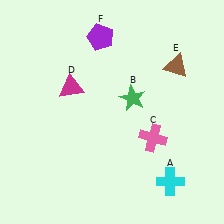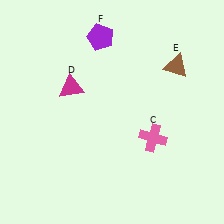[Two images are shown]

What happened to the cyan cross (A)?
The cyan cross (A) was removed in Image 2. It was in the bottom-right area of Image 1.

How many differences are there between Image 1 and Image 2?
There are 2 differences between the two images.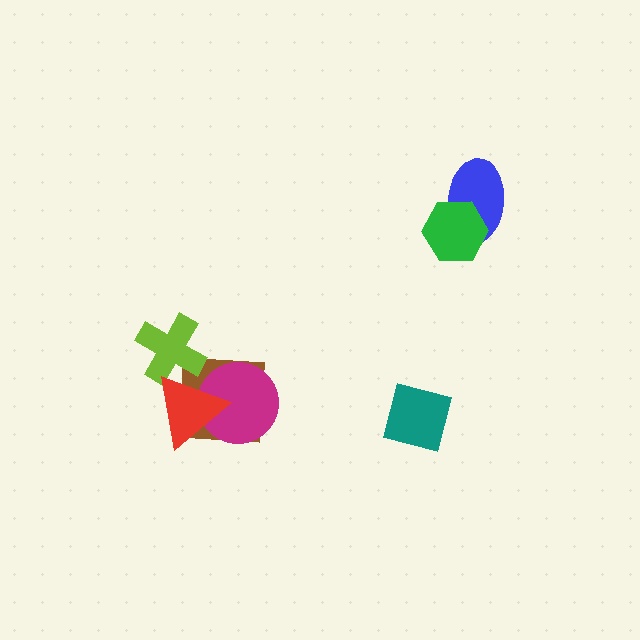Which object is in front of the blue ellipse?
The green hexagon is in front of the blue ellipse.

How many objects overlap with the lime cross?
1 object overlaps with the lime cross.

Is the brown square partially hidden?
Yes, it is partially covered by another shape.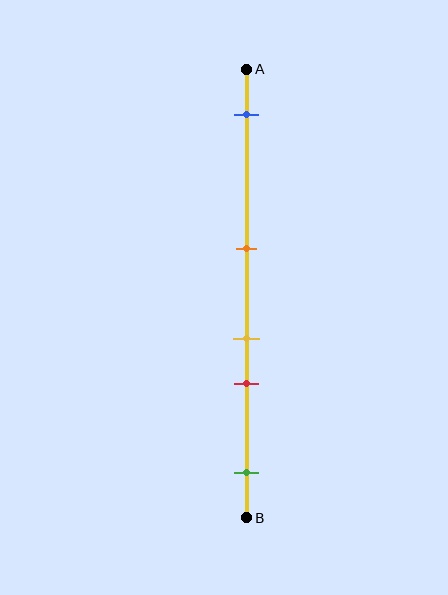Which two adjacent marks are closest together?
The yellow and red marks are the closest adjacent pair.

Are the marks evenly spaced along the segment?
No, the marks are not evenly spaced.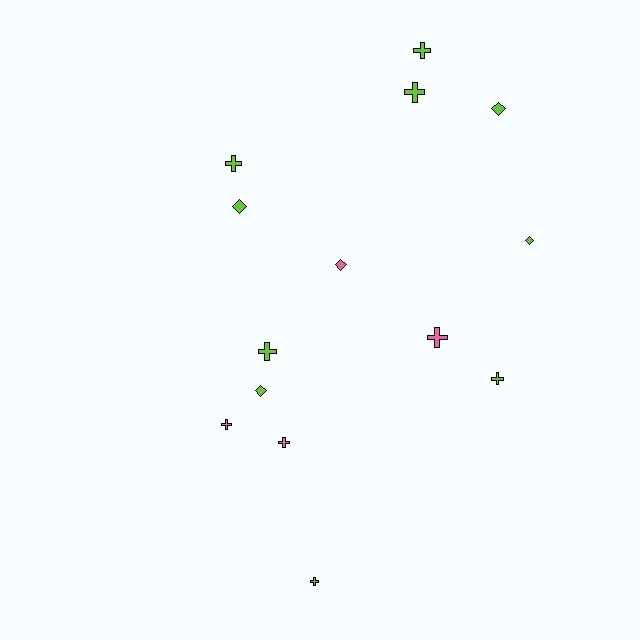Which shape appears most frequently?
Cross, with 9 objects.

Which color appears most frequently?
Lime, with 10 objects.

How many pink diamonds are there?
There is 1 pink diamond.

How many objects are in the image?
There are 14 objects.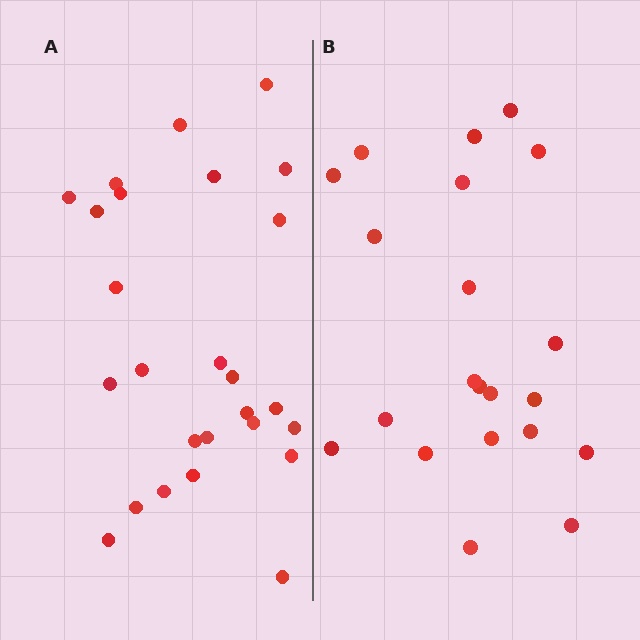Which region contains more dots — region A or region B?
Region A (the left region) has more dots.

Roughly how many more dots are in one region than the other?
Region A has about 5 more dots than region B.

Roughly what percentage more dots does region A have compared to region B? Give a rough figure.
About 25% more.